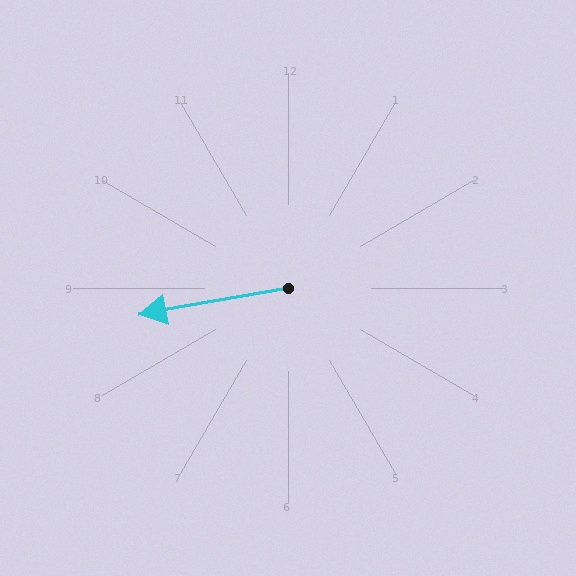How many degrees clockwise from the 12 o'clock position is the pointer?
Approximately 260 degrees.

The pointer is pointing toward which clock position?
Roughly 9 o'clock.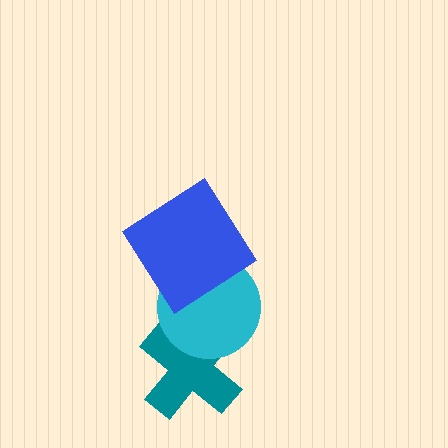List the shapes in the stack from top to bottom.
From top to bottom: the blue diamond, the cyan circle, the teal cross.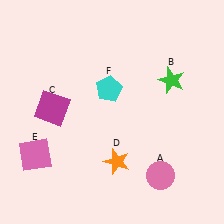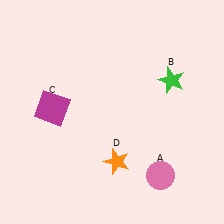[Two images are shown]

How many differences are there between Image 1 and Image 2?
There are 2 differences between the two images.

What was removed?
The cyan pentagon (F), the pink square (E) were removed in Image 2.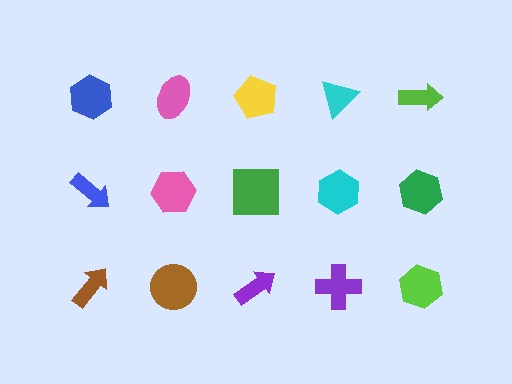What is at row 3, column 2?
A brown circle.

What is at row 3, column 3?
A purple arrow.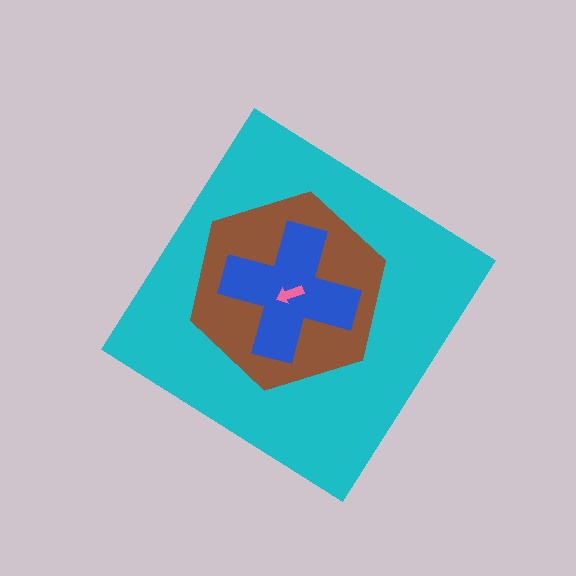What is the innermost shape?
The pink arrow.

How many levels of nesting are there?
4.